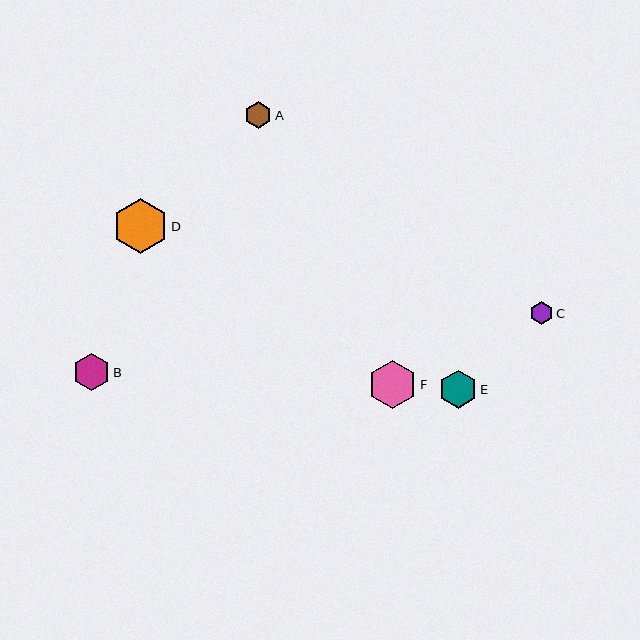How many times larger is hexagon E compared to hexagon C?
Hexagon E is approximately 1.7 times the size of hexagon C.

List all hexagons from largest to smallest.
From largest to smallest: D, F, E, B, A, C.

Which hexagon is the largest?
Hexagon D is the largest with a size of approximately 55 pixels.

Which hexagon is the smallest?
Hexagon C is the smallest with a size of approximately 23 pixels.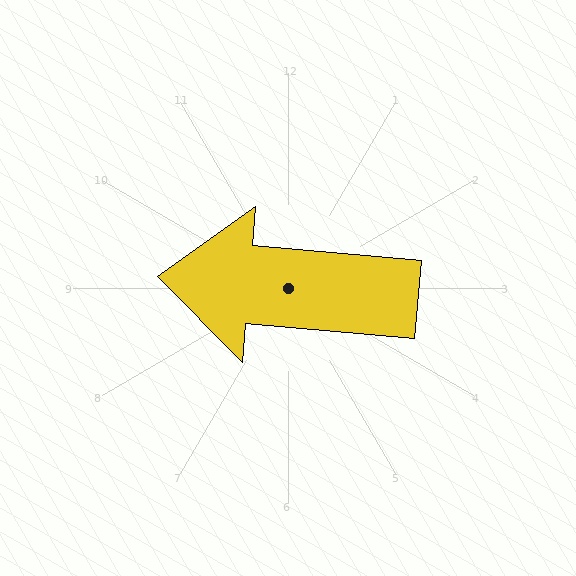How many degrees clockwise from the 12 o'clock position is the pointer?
Approximately 275 degrees.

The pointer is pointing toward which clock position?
Roughly 9 o'clock.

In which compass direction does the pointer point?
West.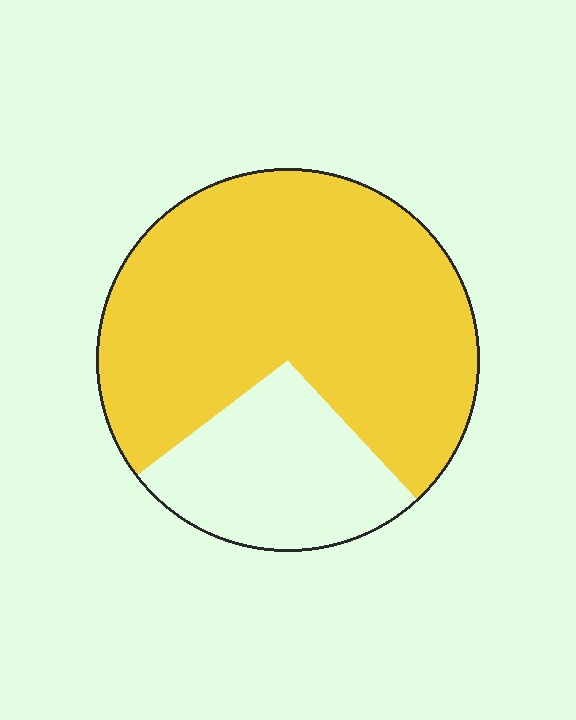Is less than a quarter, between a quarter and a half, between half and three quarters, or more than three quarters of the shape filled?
Between half and three quarters.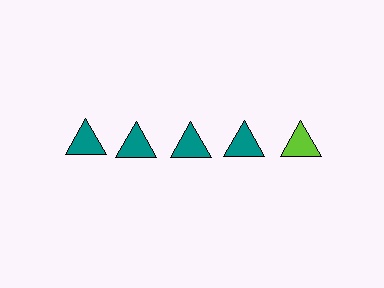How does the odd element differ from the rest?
It has a different color: lime instead of teal.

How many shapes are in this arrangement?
There are 5 shapes arranged in a grid pattern.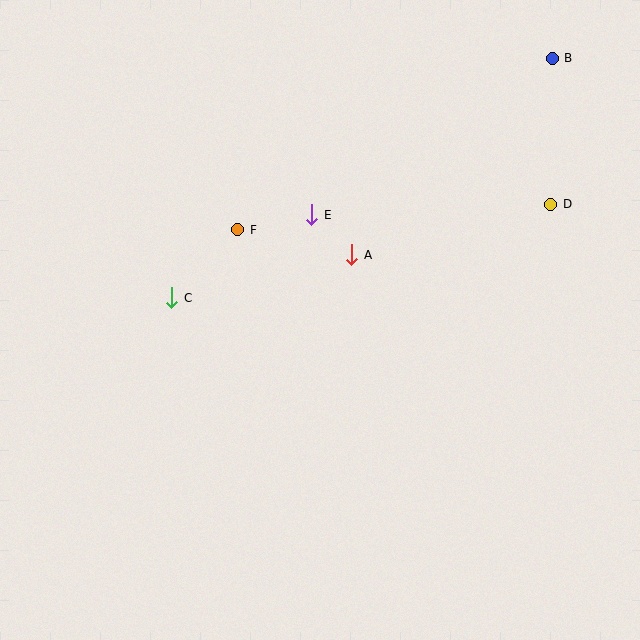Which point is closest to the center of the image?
Point A at (352, 255) is closest to the center.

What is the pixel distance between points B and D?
The distance between B and D is 146 pixels.